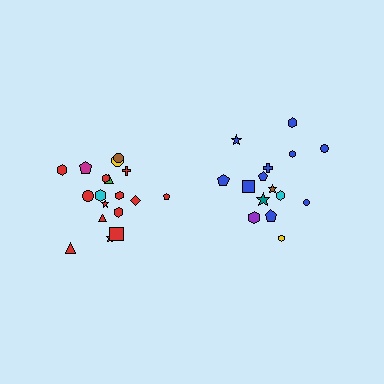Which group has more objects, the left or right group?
The left group.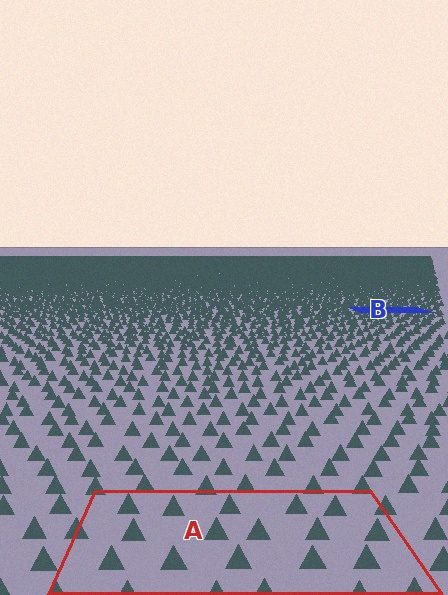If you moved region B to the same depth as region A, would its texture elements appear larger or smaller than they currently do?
They would appear larger. At a closer depth, the same texture elements are projected at a bigger on-screen size.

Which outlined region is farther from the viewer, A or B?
Region B is farther from the viewer — the texture elements inside it appear smaller and more densely packed.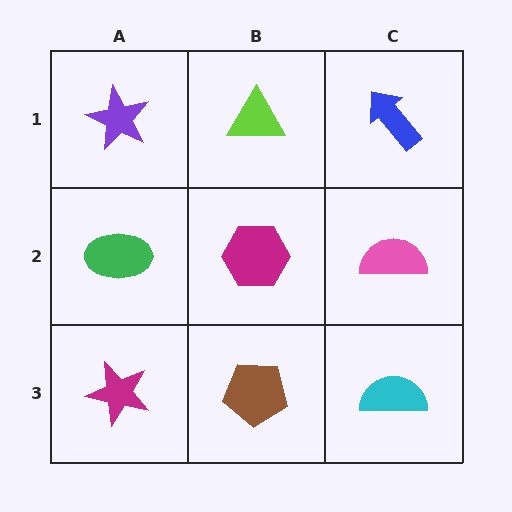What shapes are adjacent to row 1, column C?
A pink semicircle (row 2, column C), a lime triangle (row 1, column B).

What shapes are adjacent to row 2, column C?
A blue arrow (row 1, column C), a cyan semicircle (row 3, column C), a magenta hexagon (row 2, column B).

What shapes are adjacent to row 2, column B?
A lime triangle (row 1, column B), a brown pentagon (row 3, column B), a green ellipse (row 2, column A), a pink semicircle (row 2, column C).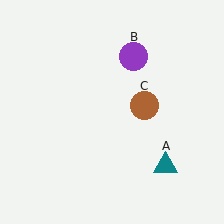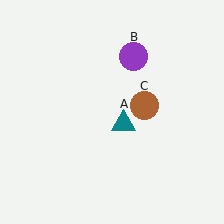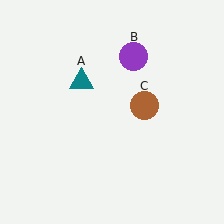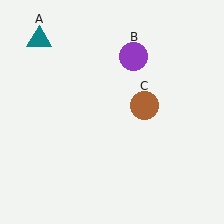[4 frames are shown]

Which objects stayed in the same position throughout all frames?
Purple circle (object B) and brown circle (object C) remained stationary.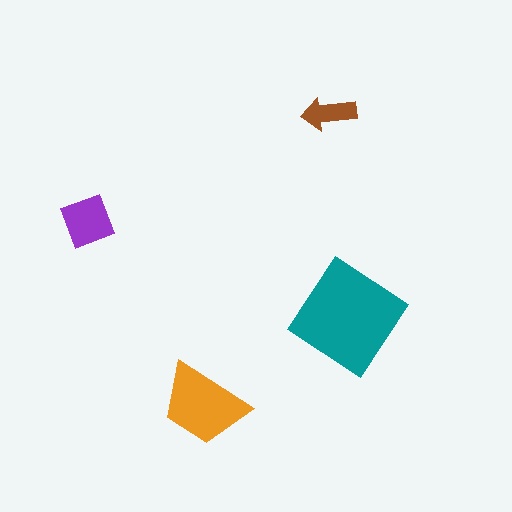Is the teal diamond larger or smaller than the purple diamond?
Larger.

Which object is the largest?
The teal diamond.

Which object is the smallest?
The brown arrow.